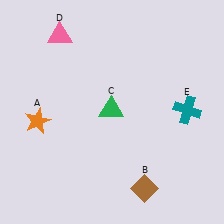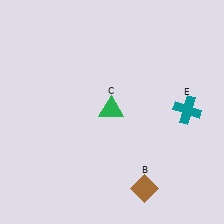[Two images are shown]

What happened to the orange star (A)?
The orange star (A) was removed in Image 2. It was in the bottom-left area of Image 1.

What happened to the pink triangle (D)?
The pink triangle (D) was removed in Image 2. It was in the top-left area of Image 1.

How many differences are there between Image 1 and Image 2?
There are 2 differences between the two images.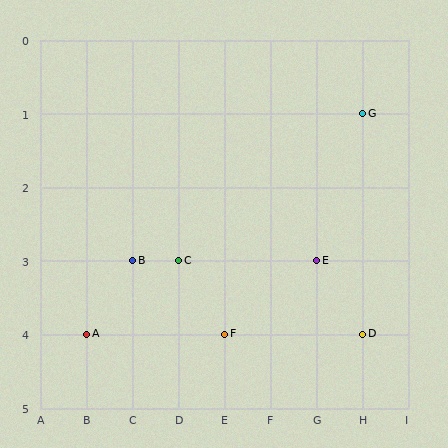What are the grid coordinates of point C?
Point C is at grid coordinates (D, 3).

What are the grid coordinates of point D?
Point D is at grid coordinates (H, 4).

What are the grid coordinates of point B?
Point B is at grid coordinates (C, 3).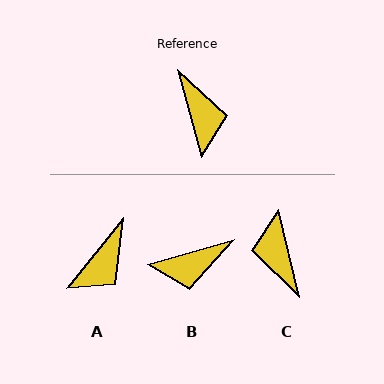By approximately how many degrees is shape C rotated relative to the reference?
Approximately 178 degrees counter-clockwise.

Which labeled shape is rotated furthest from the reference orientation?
C, about 178 degrees away.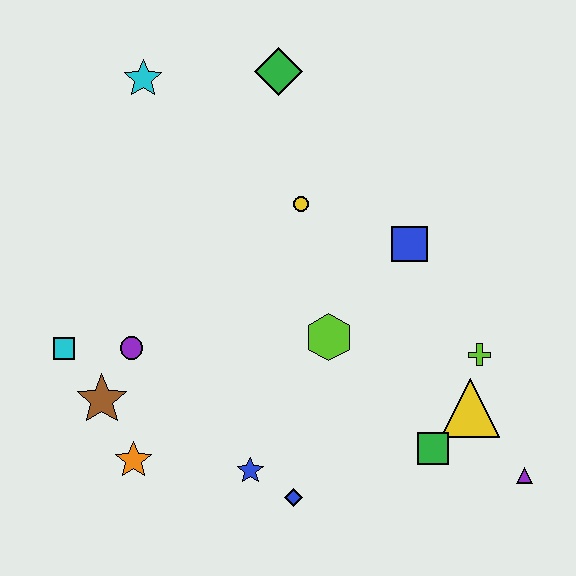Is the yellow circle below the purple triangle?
No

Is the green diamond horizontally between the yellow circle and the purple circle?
Yes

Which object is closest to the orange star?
The brown star is closest to the orange star.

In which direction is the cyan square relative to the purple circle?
The cyan square is to the left of the purple circle.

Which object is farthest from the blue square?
The cyan square is farthest from the blue square.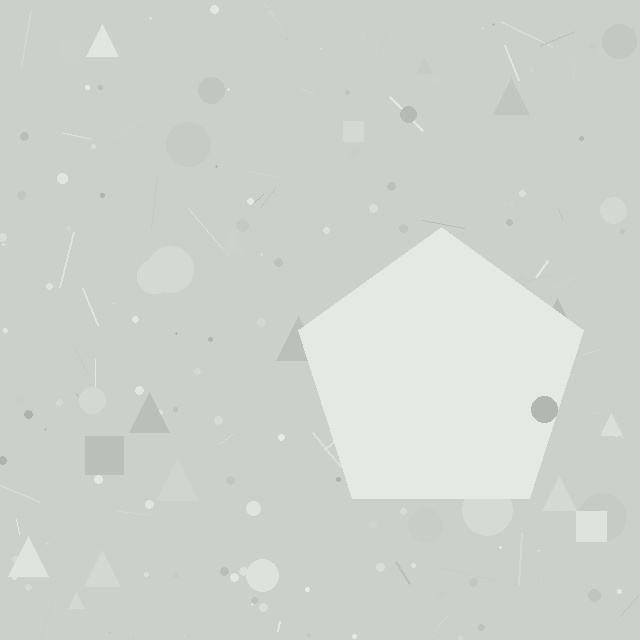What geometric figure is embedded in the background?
A pentagon is embedded in the background.